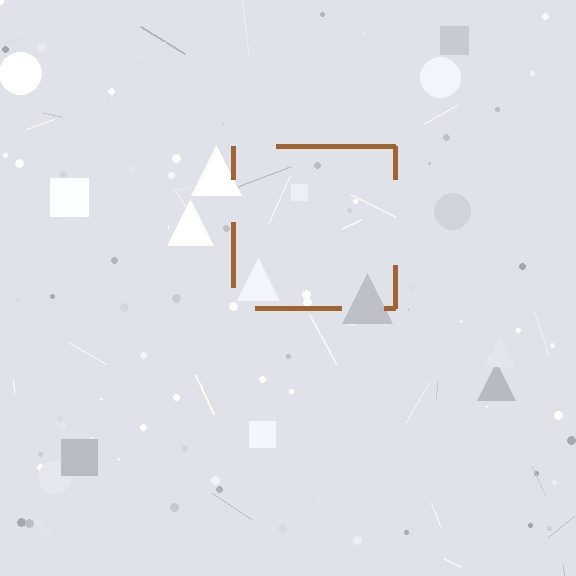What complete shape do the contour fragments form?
The contour fragments form a square.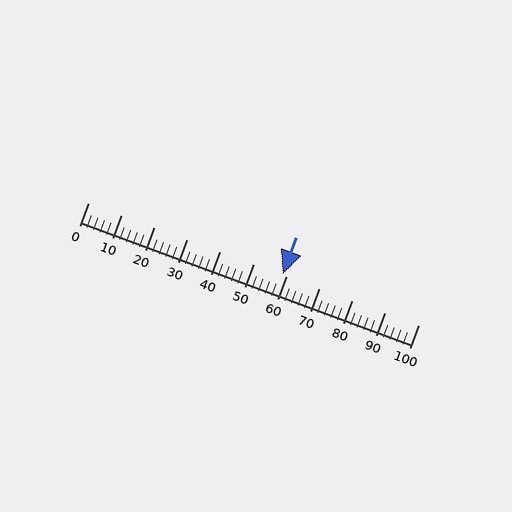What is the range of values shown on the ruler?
The ruler shows values from 0 to 100.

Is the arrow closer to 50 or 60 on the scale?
The arrow is closer to 60.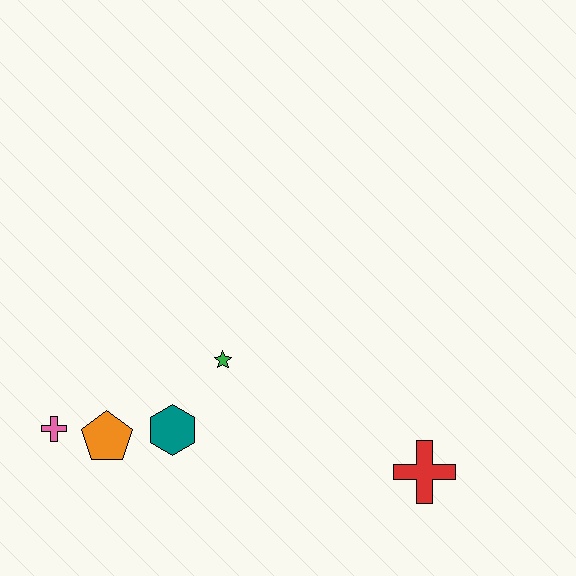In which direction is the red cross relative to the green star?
The red cross is to the right of the green star.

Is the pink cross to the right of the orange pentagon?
No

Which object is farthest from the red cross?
The pink cross is farthest from the red cross.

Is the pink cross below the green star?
Yes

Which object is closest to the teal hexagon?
The orange pentagon is closest to the teal hexagon.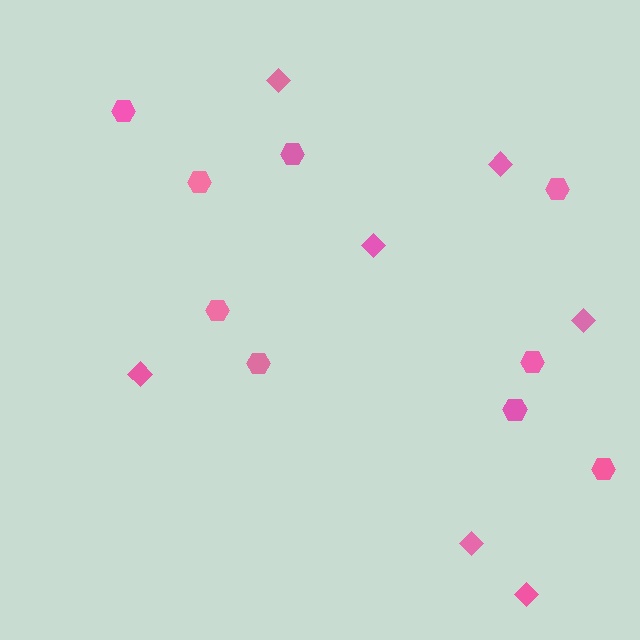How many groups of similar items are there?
There are 2 groups: one group of hexagons (9) and one group of diamonds (7).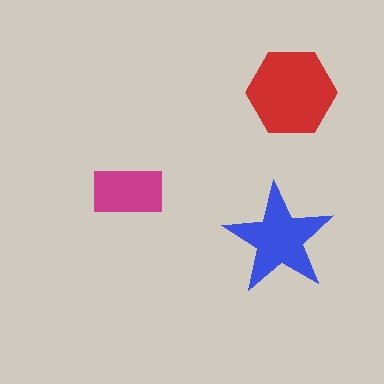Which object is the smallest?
The magenta rectangle.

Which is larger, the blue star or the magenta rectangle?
The blue star.